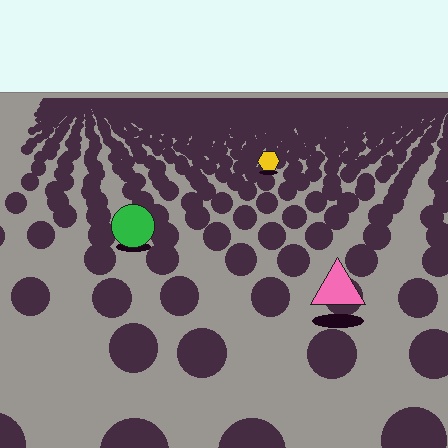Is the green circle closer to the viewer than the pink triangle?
No. The pink triangle is closer — you can tell from the texture gradient: the ground texture is coarser near it.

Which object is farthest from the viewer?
The yellow hexagon is farthest from the viewer. It appears smaller and the ground texture around it is denser.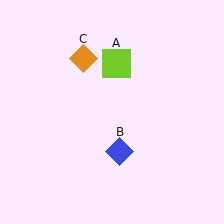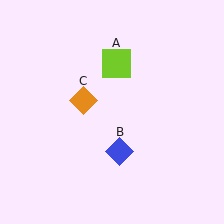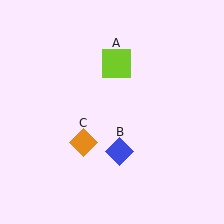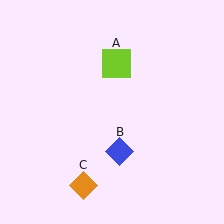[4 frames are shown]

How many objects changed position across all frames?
1 object changed position: orange diamond (object C).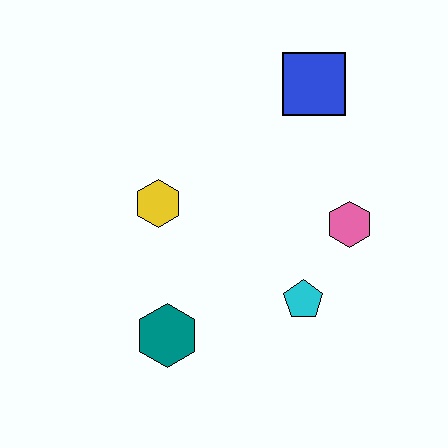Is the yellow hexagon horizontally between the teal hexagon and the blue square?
No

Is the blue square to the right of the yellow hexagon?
Yes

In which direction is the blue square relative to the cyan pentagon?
The blue square is above the cyan pentagon.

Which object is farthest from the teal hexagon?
The blue square is farthest from the teal hexagon.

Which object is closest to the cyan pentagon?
The pink hexagon is closest to the cyan pentagon.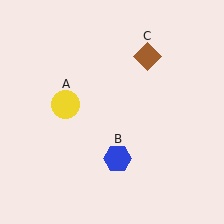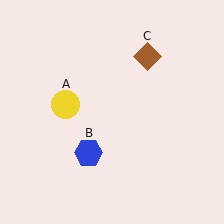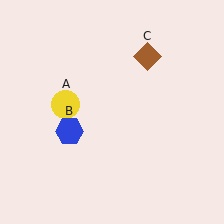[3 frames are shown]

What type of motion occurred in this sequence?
The blue hexagon (object B) rotated clockwise around the center of the scene.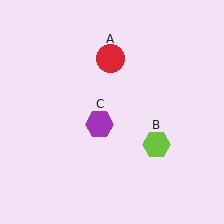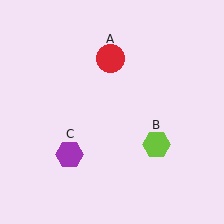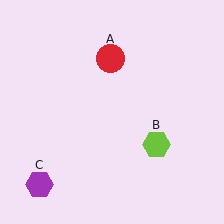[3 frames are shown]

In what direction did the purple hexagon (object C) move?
The purple hexagon (object C) moved down and to the left.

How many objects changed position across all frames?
1 object changed position: purple hexagon (object C).